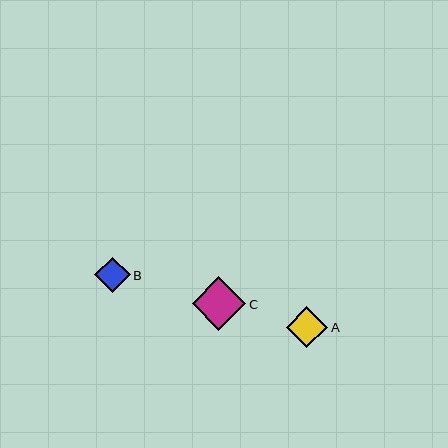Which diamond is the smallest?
Diamond B is the smallest with a size of approximately 36 pixels.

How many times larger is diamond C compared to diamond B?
Diamond C is approximately 1.5 times the size of diamond B.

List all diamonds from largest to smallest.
From largest to smallest: C, A, B.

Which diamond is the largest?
Diamond C is the largest with a size of approximately 54 pixels.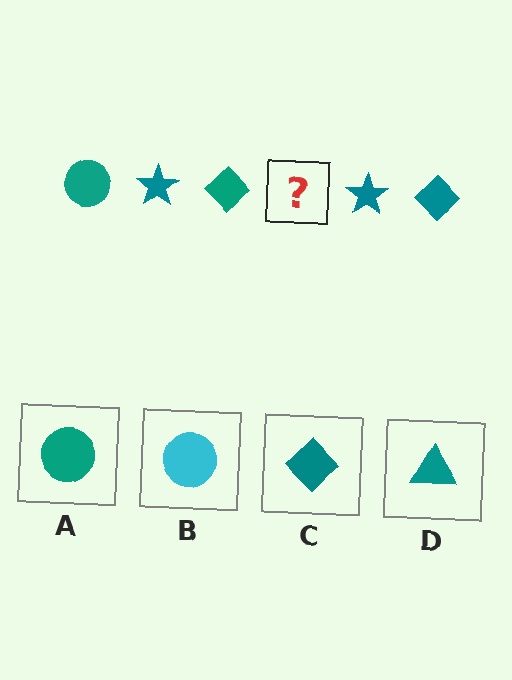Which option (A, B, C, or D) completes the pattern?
A.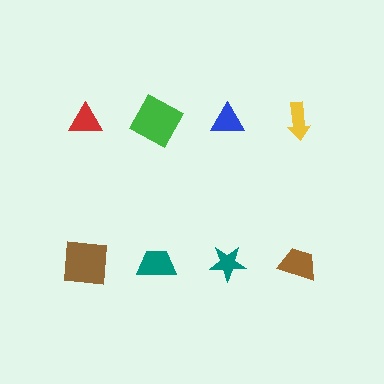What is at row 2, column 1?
A brown square.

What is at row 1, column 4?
A yellow arrow.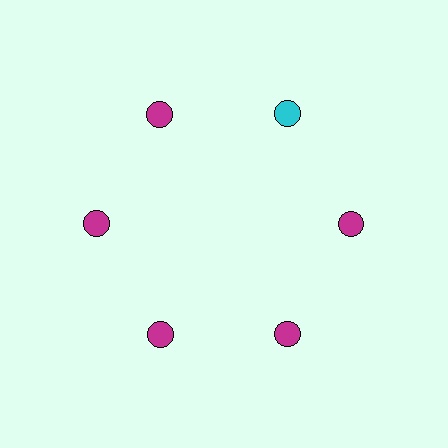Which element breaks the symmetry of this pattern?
The cyan circle at roughly the 1 o'clock position breaks the symmetry. All other shapes are magenta circles.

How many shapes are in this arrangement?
There are 6 shapes arranged in a ring pattern.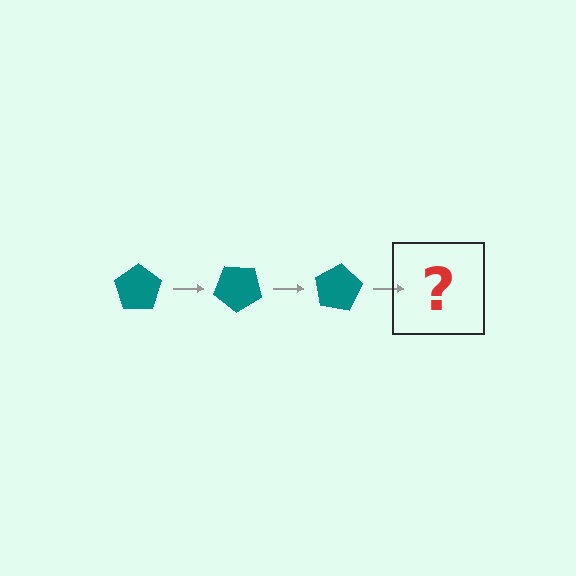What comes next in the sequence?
The next element should be a teal pentagon rotated 120 degrees.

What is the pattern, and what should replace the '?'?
The pattern is that the pentagon rotates 40 degrees each step. The '?' should be a teal pentagon rotated 120 degrees.